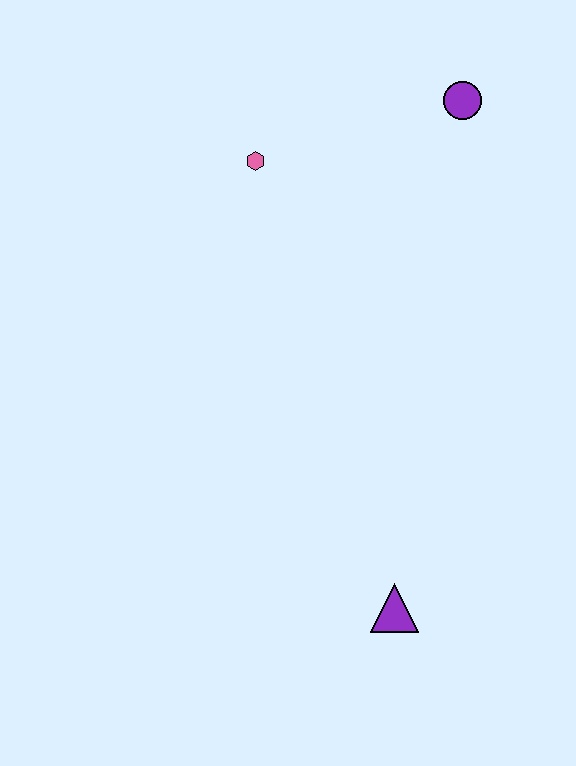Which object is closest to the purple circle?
The pink hexagon is closest to the purple circle.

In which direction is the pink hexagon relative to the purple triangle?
The pink hexagon is above the purple triangle.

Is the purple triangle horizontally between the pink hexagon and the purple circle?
Yes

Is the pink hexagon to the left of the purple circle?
Yes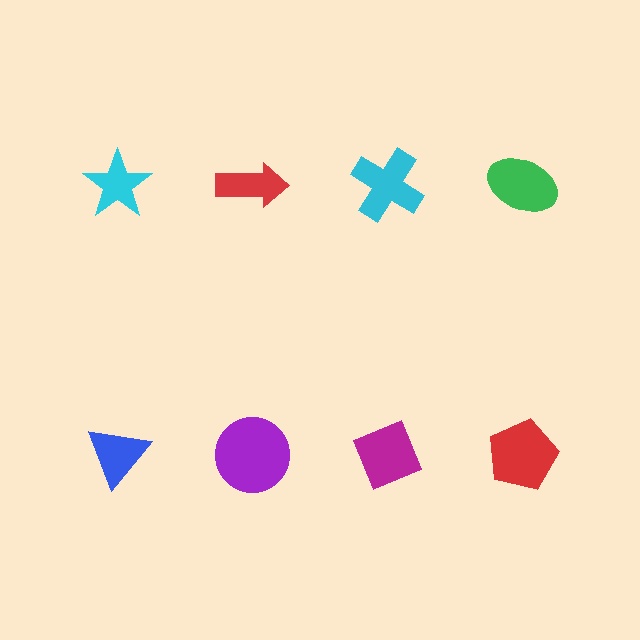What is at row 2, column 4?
A red pentagon.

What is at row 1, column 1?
A cyan star.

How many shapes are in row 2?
4 shapes.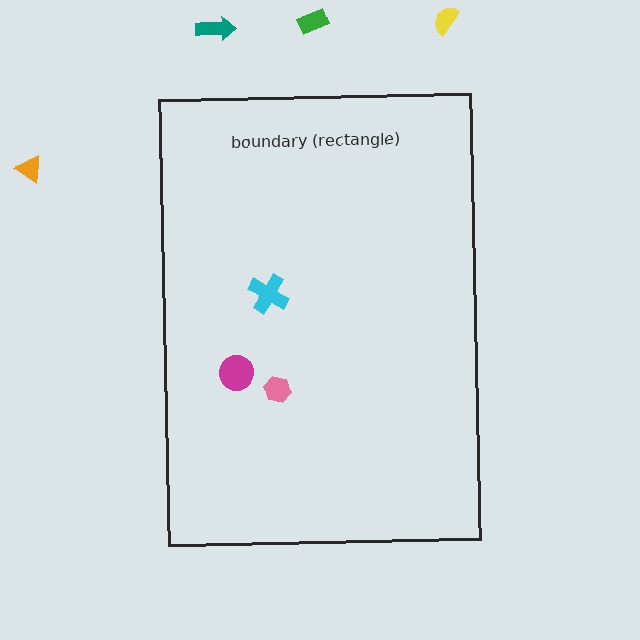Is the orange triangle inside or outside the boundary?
Outside.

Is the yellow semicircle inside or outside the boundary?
Outside.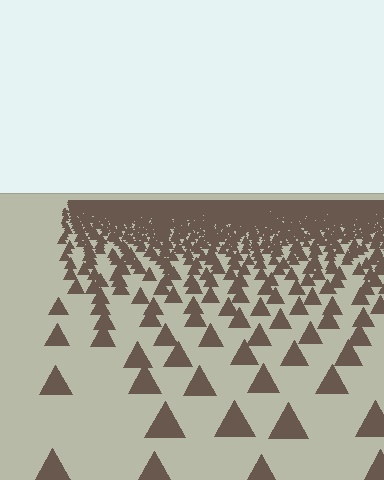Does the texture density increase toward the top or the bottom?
Density increases toward the top.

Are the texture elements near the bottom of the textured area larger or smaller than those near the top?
Larger. Near the bottom, elements are closer to the viewer and appear at a bigger on-screen size.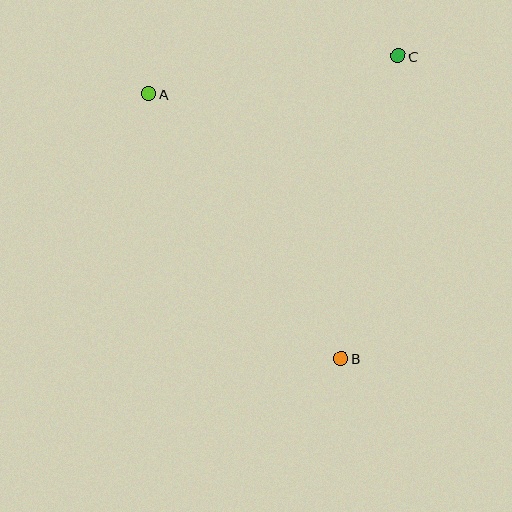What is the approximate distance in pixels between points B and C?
The distance between B and C is approximately 308 pixels.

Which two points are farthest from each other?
Points A and B are farthest from each other.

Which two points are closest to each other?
Points A and C are closest to each other.